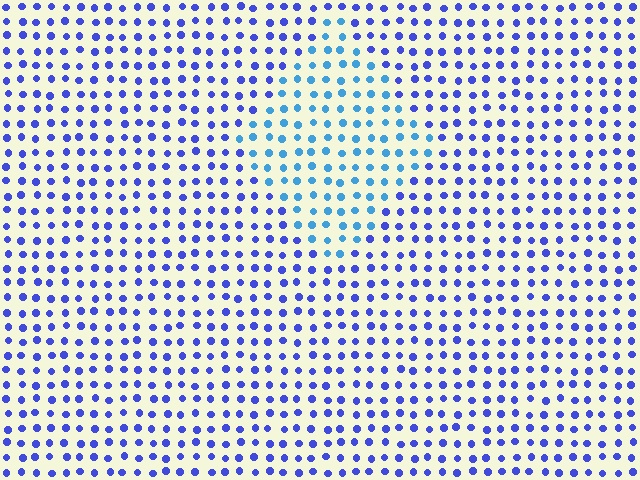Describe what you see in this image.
The image is filled with small blue elements in a uniform arrangement. A diamond-shaped region is visible where the elements are tinted to a slightly different hue, forming a subtle color boundary.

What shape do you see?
I see a diamond.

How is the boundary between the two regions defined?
The boundary is defined purely by a slight shift in hue (about 34 degrees). Spacing, size, and orientation are identical on both sides.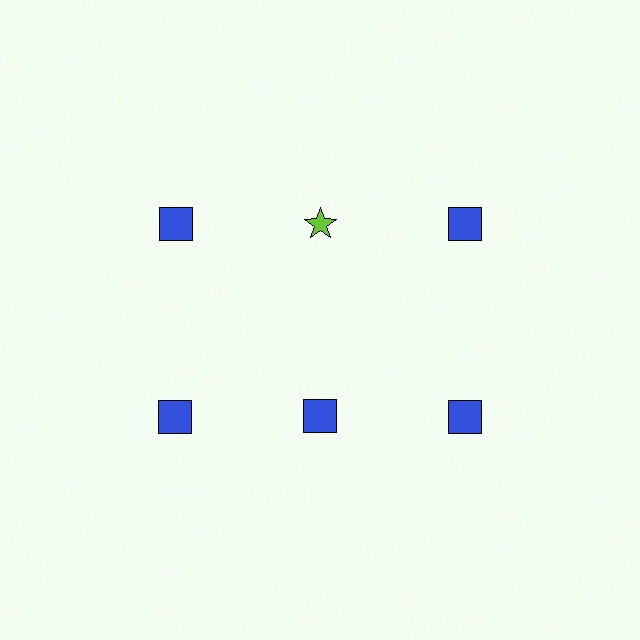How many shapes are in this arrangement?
There are 6 shapes arranged in a grid pattern.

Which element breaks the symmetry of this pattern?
The lime star in the top row, second from left column breaks the symmetry. All other shapes are blue squares.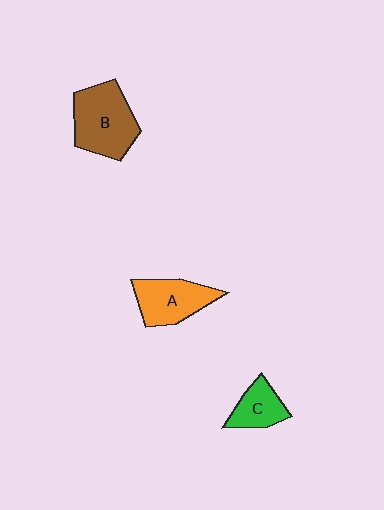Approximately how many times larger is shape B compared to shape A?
Approximately 1.3 times.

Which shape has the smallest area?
Shape C (green).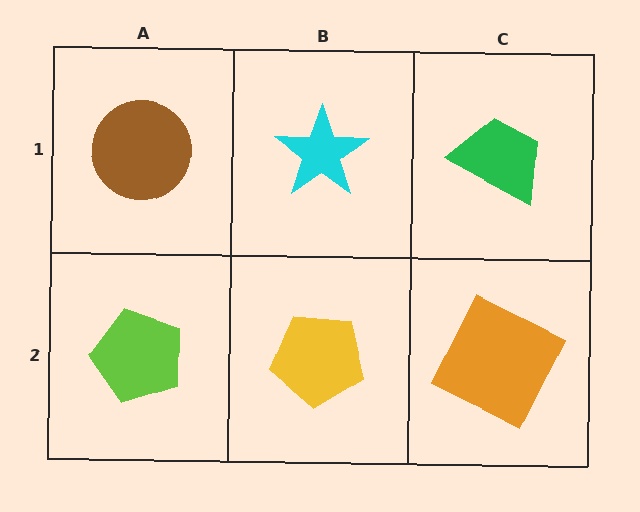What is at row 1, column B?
A cyan star.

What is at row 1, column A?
A brown circle.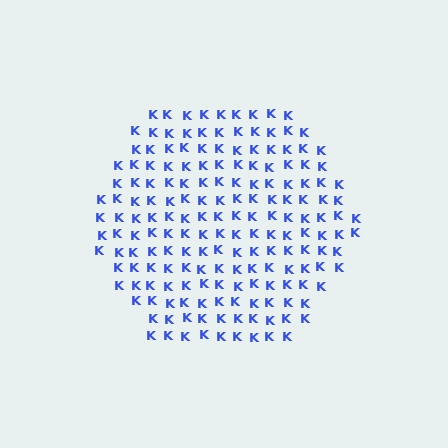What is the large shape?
The large shape is a hexagon.